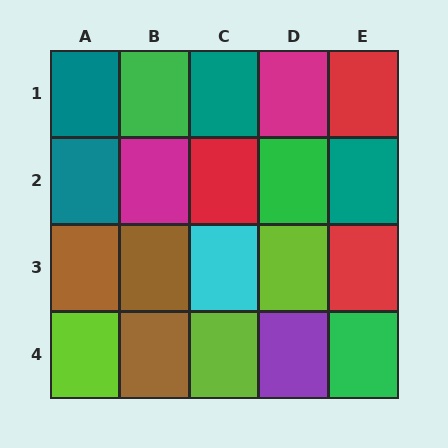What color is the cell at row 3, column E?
Red.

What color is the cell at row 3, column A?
Brown.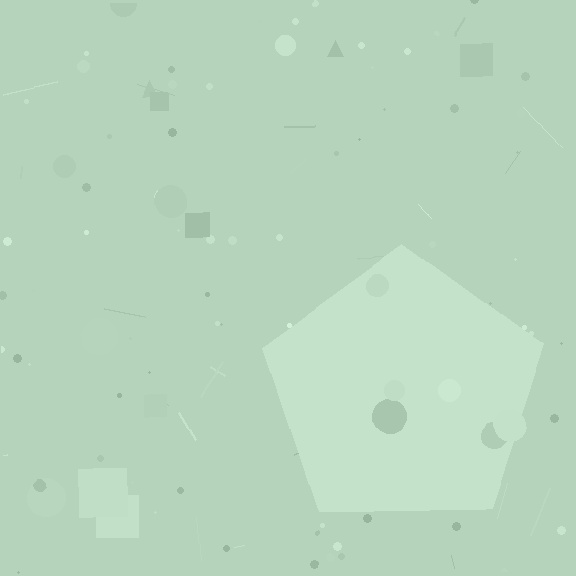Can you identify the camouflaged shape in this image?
The camouflaged shape is a pentagon.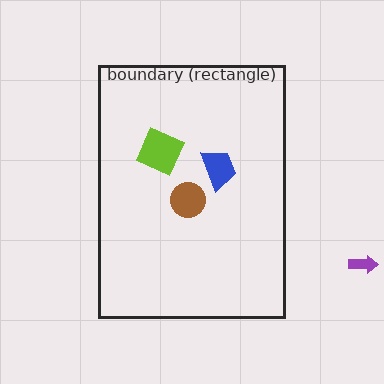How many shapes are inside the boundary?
3 inside, 1 outside.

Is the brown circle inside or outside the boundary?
Inside.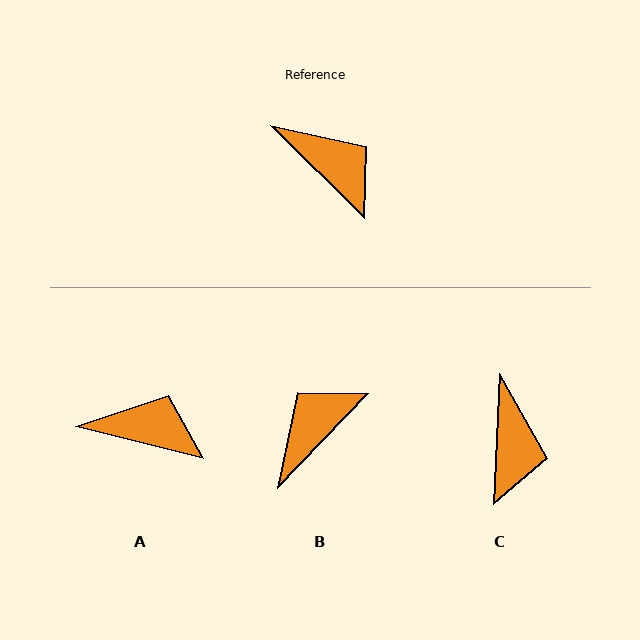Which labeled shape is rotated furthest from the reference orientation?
B, about 91 degrees away.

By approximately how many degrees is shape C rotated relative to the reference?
Approximately 48 degrees clockwise.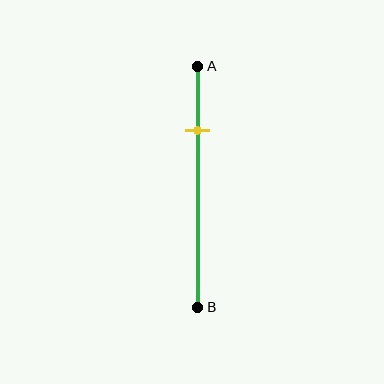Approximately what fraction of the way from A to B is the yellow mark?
The yellow mark is approximately 25% of the way from A to B.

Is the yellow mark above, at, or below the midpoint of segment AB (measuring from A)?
The yellow mark is above the midpoint of segment AB.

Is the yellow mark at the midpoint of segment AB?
No, the mark is at about 25% from A, not at the 50% midpoint.